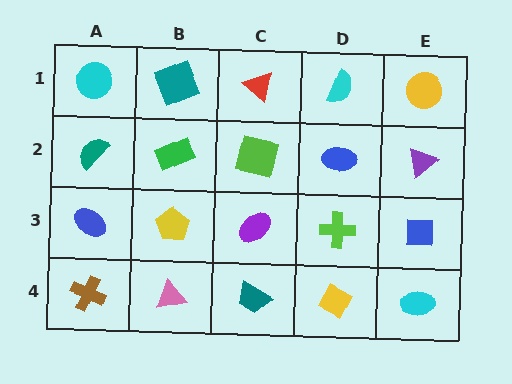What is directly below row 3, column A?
A brown cross.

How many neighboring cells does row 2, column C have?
4.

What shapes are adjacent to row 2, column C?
A red triangle (row 1, column C), a purple ellipse (row 3, column C), a green rectangle (row 2, column B), a blue ellipse (row 2, column D).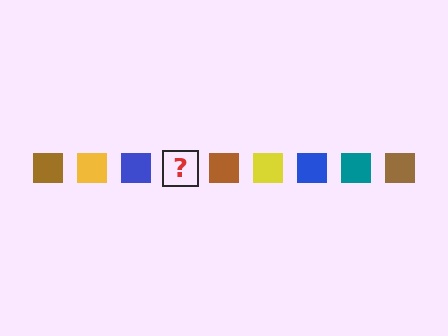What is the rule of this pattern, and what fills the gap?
The rule is that the pattern cycles through brown, yellow, blue, teal squares. The gap should be filled with a teal square.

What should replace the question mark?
The question mark should be replaced with a teal square.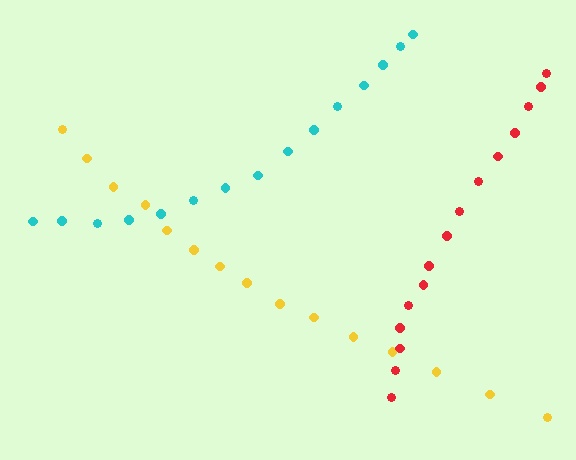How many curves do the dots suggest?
There are 3 distinct paths.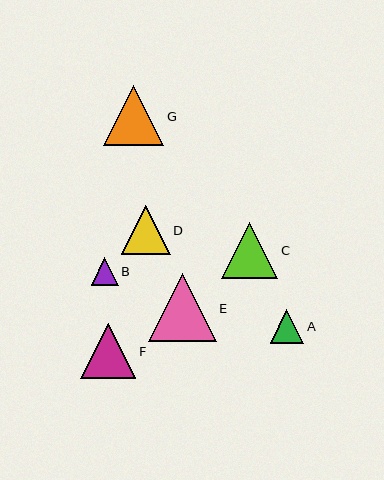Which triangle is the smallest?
Triangle B is the smallest with a size of approximately 27 pixels.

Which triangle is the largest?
Triangle E is the largest with a size of approximately 68 pixels.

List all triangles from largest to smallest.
From largest to smallest: E, G, C, F, D, A, B.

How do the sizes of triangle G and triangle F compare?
Triangle G and triangle F are approximately the same size.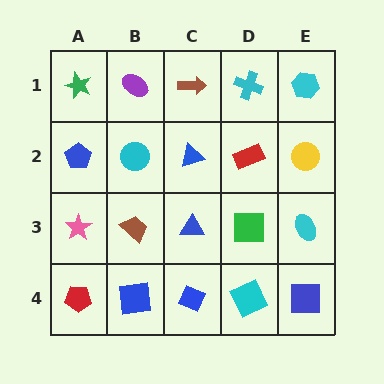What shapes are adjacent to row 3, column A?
A blue pentagon (row 2, column A), a red pentagon (row 4, column A), a brown trapezoid (row 3, column B).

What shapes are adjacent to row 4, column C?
A blue triangle (row 3, column C), a blue square (row 4, column B), a cyan square (row 4, column D).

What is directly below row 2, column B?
A brown trapezoid.